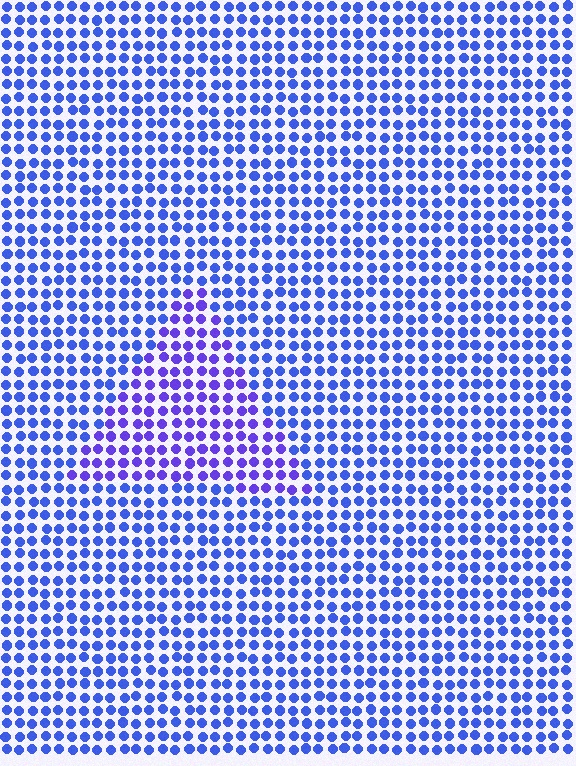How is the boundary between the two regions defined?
The boundary is defined purely by a slight shift in hue (about 26 degrees). Spacing, size, and orientation are identical on both sides.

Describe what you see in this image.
The image is filled with small blue elements in a uniform arrangement. A triangle-shaped region is visible where the elements are tinted to a slightly different hue, forming a subtle color boundary.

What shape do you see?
I see a triangle.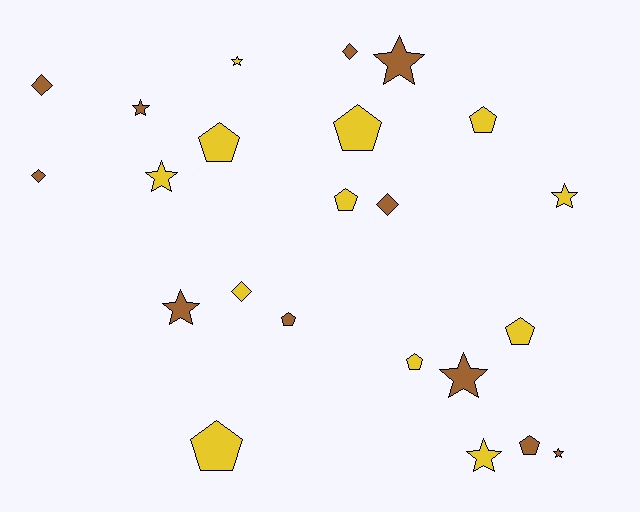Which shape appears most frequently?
Pentagon, with 9 objects.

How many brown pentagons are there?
There are 2 brown pentagons.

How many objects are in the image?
There are 23 objects.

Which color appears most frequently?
Yellow, with 12 objects.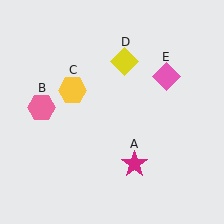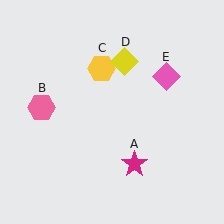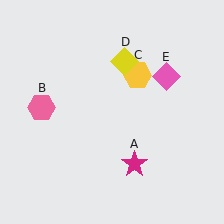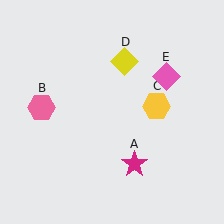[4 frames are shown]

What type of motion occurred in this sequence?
The yellow hexagon (object C) rotated clockwise around the center of the scene.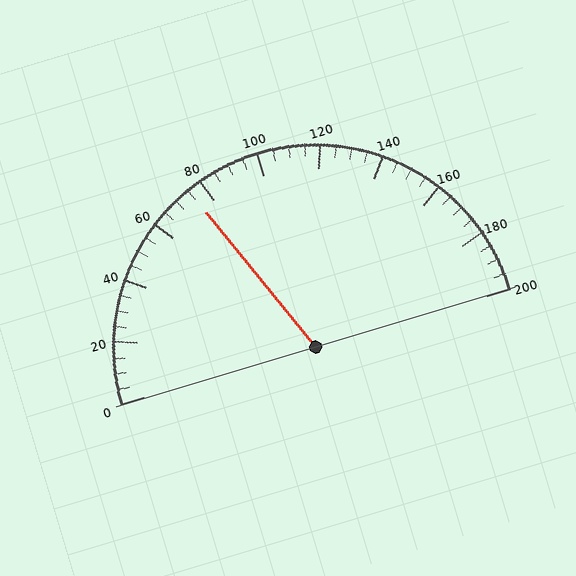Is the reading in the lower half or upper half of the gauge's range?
The reading is in the lower half of the range (0 to 200).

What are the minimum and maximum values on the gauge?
The gauge ranges from 0 to 200.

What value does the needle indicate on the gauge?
The needle indicates approximately 75.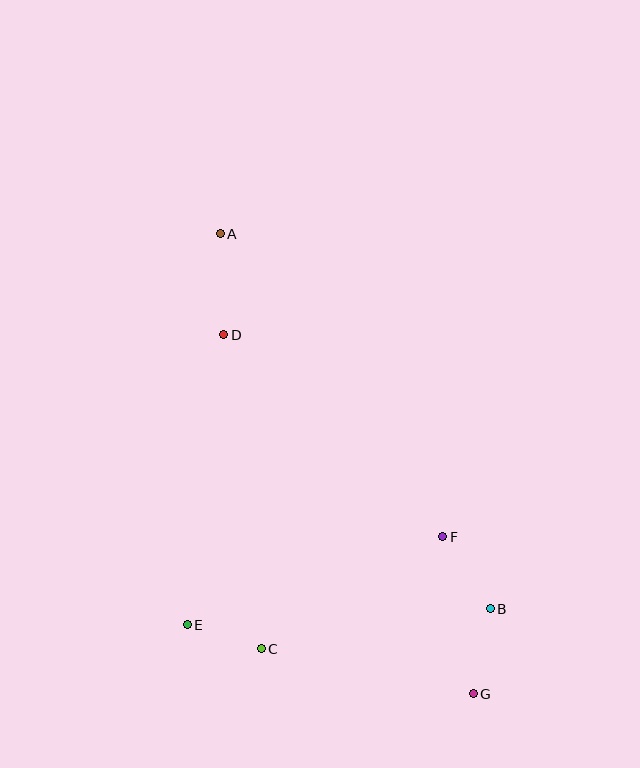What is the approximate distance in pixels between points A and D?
The distance between A and D is approximately 101 pixels.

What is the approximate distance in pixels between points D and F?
The distance between D and F is approximately 298 pixels.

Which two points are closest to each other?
Points C and E are closest to each other.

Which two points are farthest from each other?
Points A and G are farthest from each other.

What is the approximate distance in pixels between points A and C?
The distance between A and C is approximately 417 pixels.